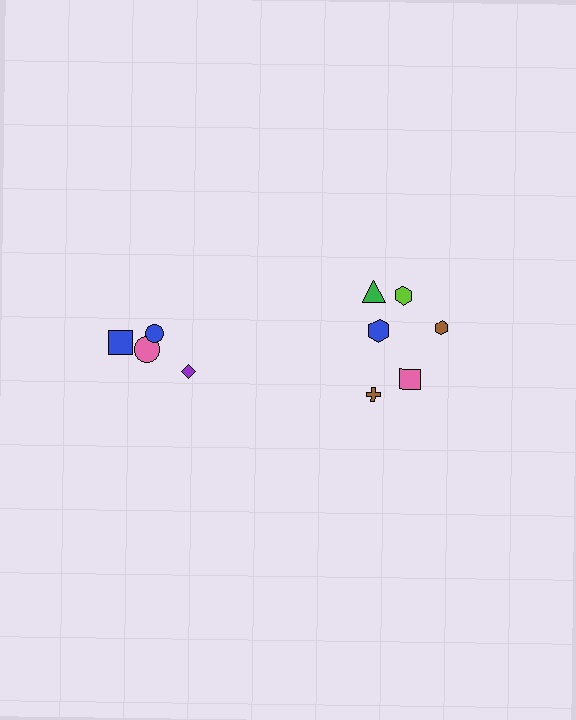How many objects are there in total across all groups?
There are 10 objects.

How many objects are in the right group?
There are 6 objects.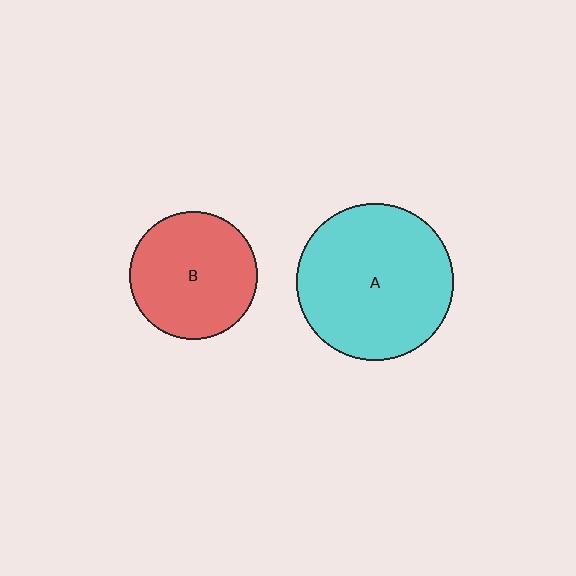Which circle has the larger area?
Circle A (cyan).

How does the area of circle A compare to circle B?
Approximately 1.5 times.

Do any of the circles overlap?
No, none of the circles overlap.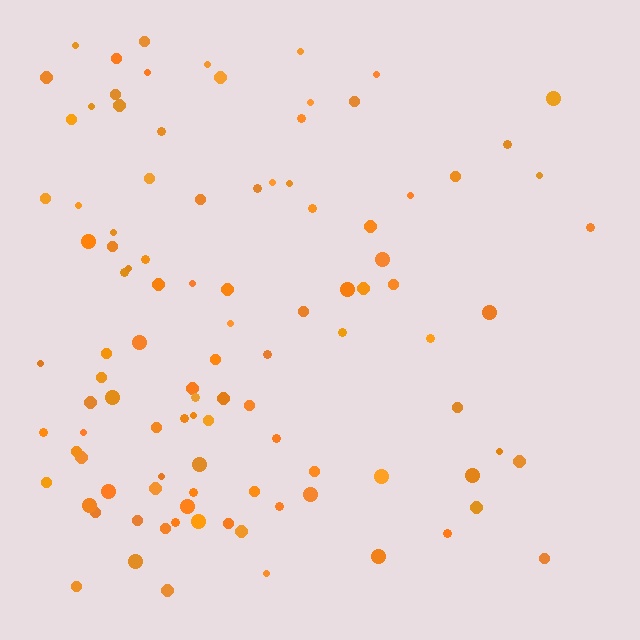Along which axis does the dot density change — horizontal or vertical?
Horizontal.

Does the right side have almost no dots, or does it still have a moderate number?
Still a moderate number, just noticeably fewer than the left.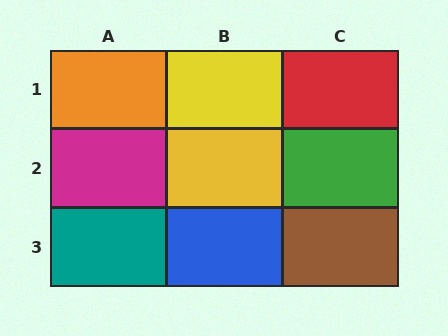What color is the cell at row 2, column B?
Yellow.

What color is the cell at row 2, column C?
Green.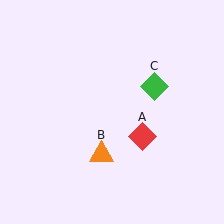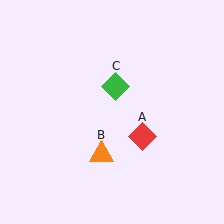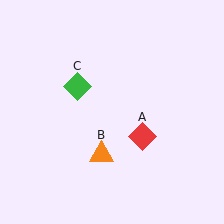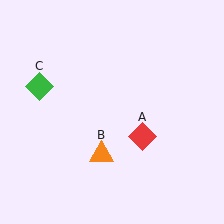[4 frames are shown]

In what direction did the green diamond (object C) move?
The green diamond (object C) moved left.